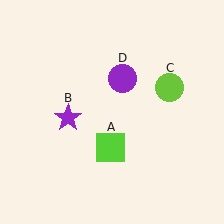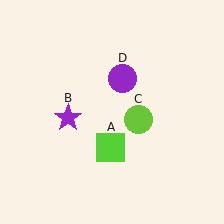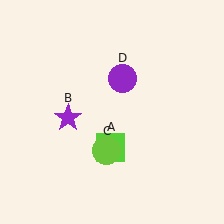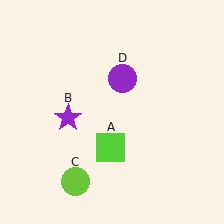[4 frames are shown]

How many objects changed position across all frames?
1 object changed position: lime circle (object C).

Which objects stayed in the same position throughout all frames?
Lime square (object A) and purple star (object B) and purple circle (object D) remained stationary.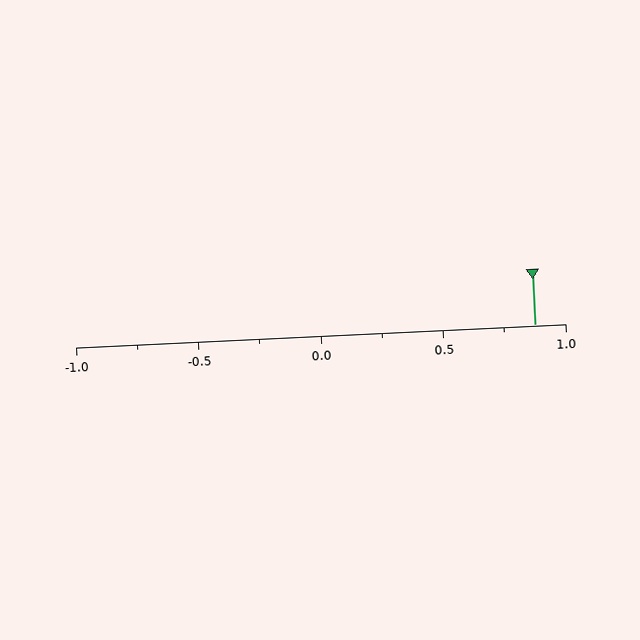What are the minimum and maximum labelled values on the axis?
The axis runs from -1.0 to 1.0.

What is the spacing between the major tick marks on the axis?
The major ticks are spaced 0.5 apart.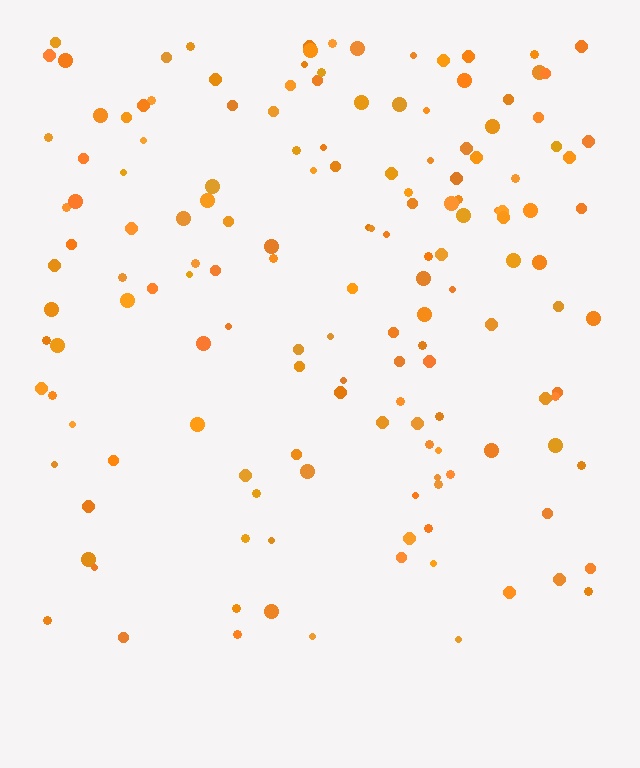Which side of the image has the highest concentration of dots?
The top.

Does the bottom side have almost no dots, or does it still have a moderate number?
Still a moderate number, just noticeably fewer than the top.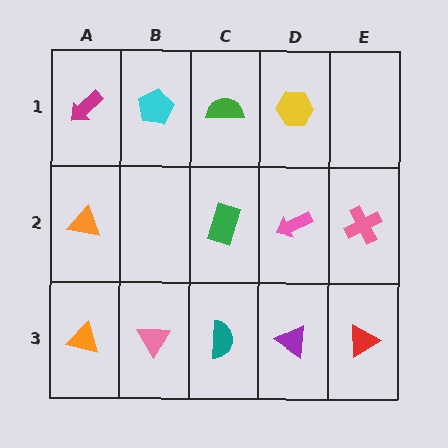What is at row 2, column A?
An orange triangle.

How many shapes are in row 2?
4 shapes.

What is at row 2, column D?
A pink arrow.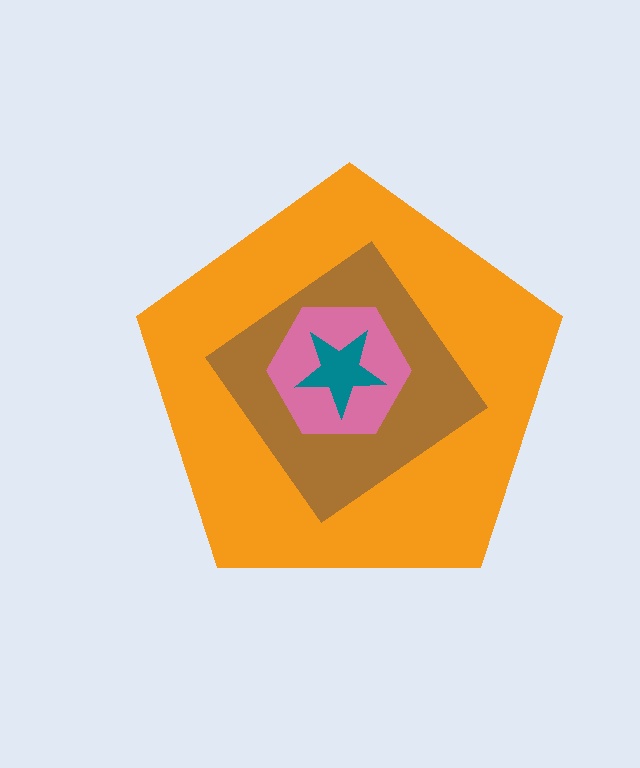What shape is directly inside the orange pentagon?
The brown diamond.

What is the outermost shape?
The orange pentagon.